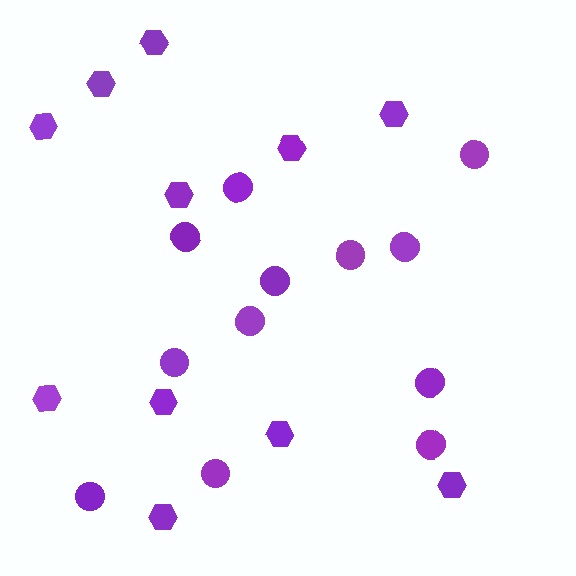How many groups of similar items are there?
There are 2 groups: one group of circles (12) and one group of hexagons (11).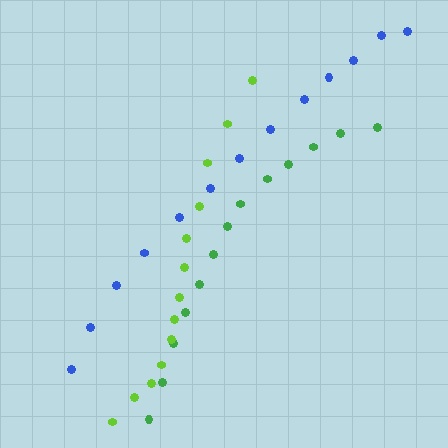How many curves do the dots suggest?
There are 3 distinct paths.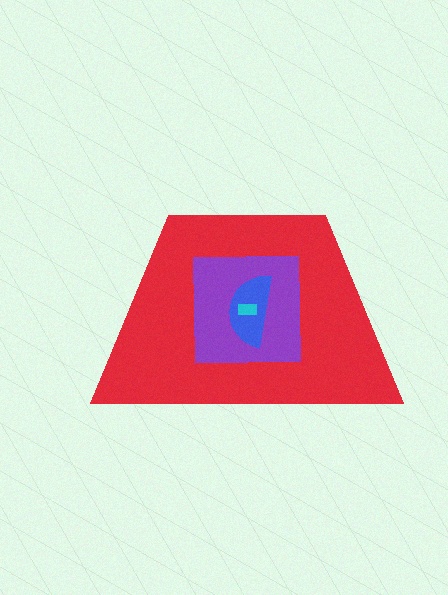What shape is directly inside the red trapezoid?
The purple square.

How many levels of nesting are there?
4.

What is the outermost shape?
The red trapezoid.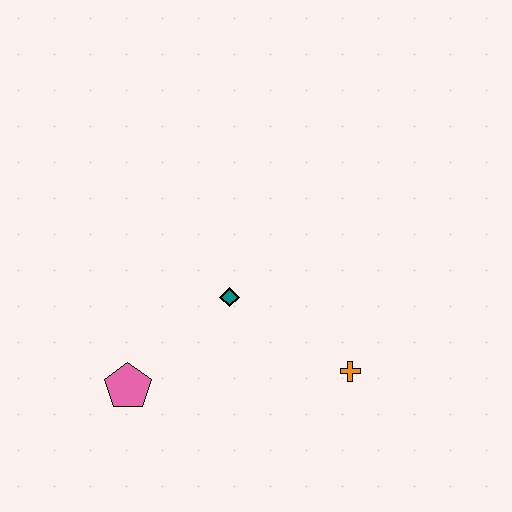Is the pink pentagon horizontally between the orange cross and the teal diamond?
No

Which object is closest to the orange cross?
The teal diamond is closest to the orange cross.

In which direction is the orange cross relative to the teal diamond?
The orange cross is to the right of the teal diamond.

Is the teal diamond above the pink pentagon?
Yes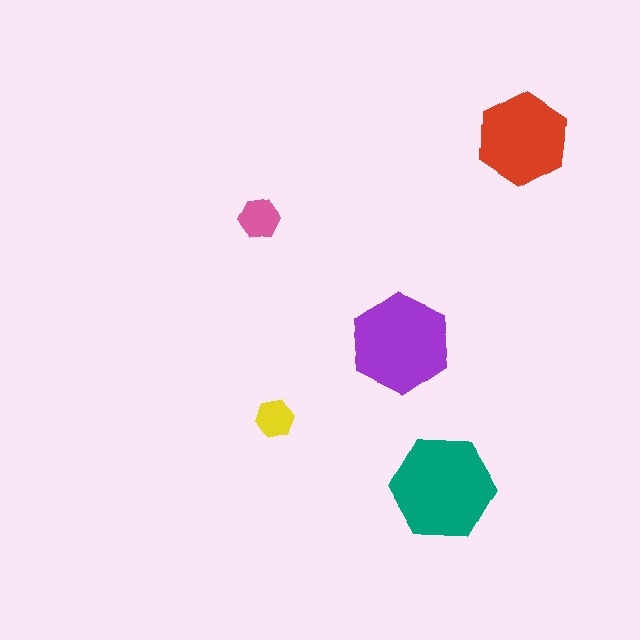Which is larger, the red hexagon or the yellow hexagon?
The red one.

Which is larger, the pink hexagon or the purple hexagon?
The purple one.